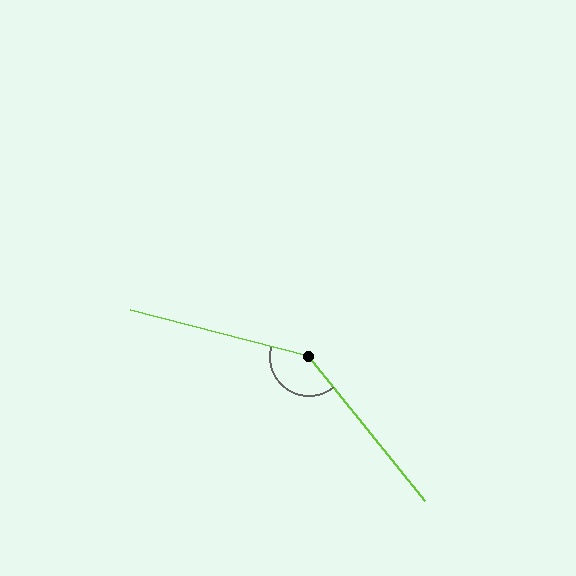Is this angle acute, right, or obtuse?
It is obtuse.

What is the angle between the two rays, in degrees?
Approximately 144 degrees.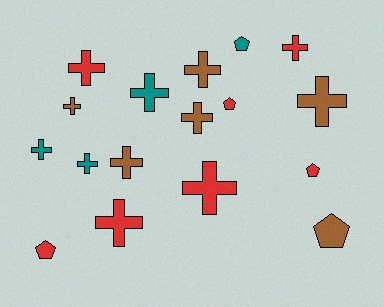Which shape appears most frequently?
Cross, with 12 objects.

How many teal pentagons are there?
There is 1 teal pentagon.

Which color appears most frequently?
Red, with 7 objects.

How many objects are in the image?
There are 17 objects.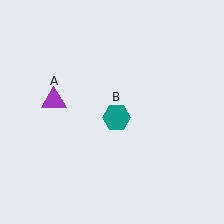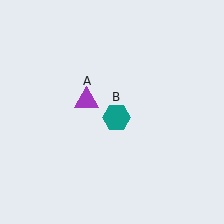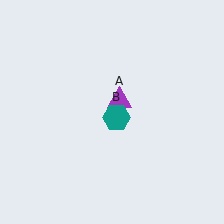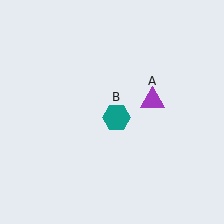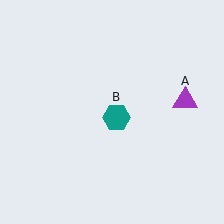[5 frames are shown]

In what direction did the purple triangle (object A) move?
The purple triangle (object A) moved right.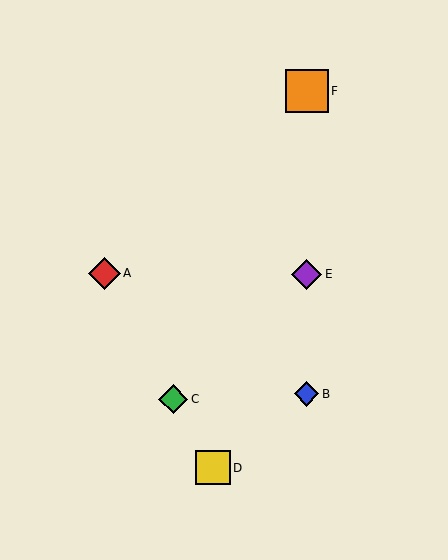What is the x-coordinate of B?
Object B is at x≈307.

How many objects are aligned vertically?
3 objects (B, E, F) are aligned vertically.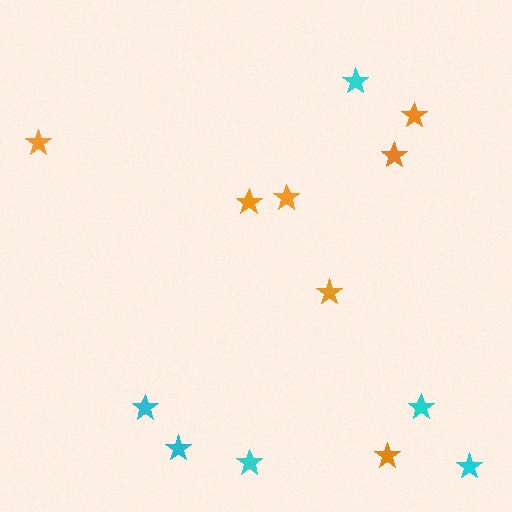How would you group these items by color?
There are 2 groups: one group of cyan stars (6) and one group of orange stars (7).